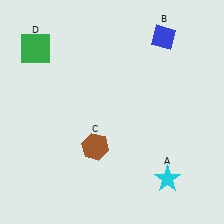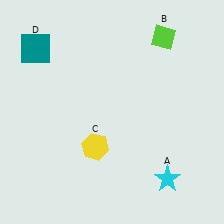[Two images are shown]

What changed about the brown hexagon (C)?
In Image 1, C is brown. In Image 2, it changed to yellow.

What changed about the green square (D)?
In Image 1, D is green. In Image 2, it changed to teal.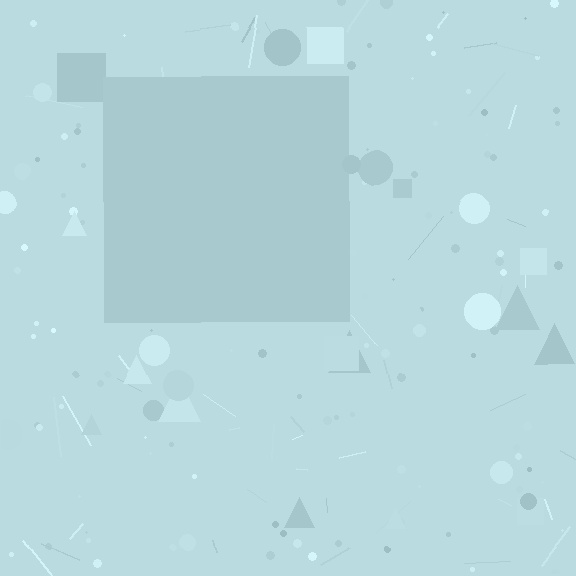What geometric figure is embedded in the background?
A square is embedded in the background.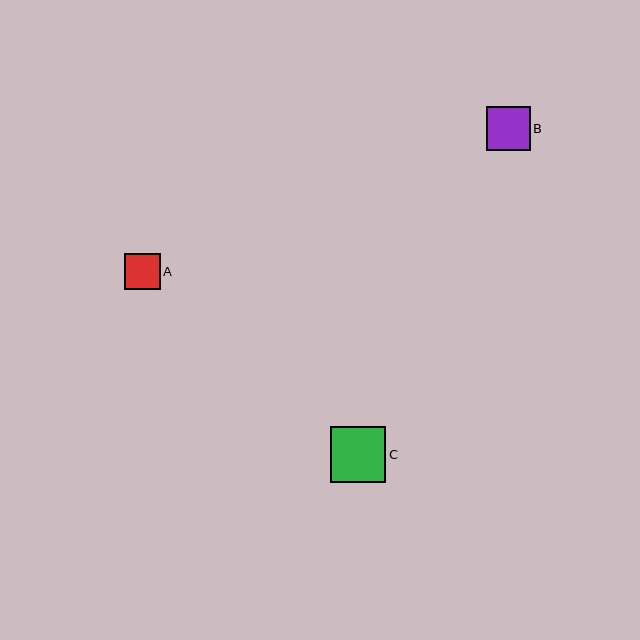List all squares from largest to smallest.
From largest to smallest: C, B, A.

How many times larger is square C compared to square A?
Square C is approximately 1.5 times the size of square A.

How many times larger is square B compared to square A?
Square B is approximately 1.2 times the size of square A.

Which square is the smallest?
Square A is the smallest with a size of approximately 36 pixels.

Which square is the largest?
Square C is the largest with a size of approximately 56 pixels.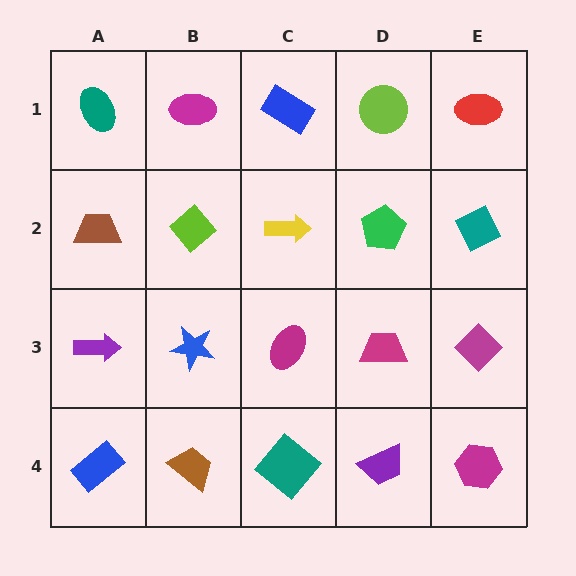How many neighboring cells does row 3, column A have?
3.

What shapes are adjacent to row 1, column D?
A green pentagon (row 2, column D), a blue rectangle (row 1, column C), a red ellipse (row 1, column E).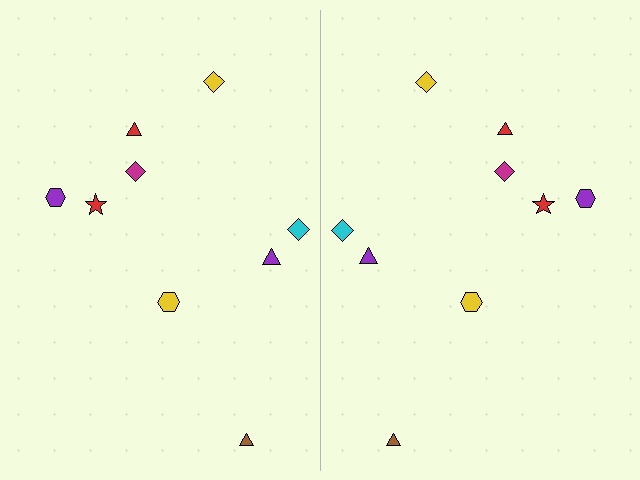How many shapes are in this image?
There are 18 shapes in this image.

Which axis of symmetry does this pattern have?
The pattern has a vertical axis of symmetry running through the center of the image.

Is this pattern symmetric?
Yes, this pattern has bilateral (reflection) symmetry.